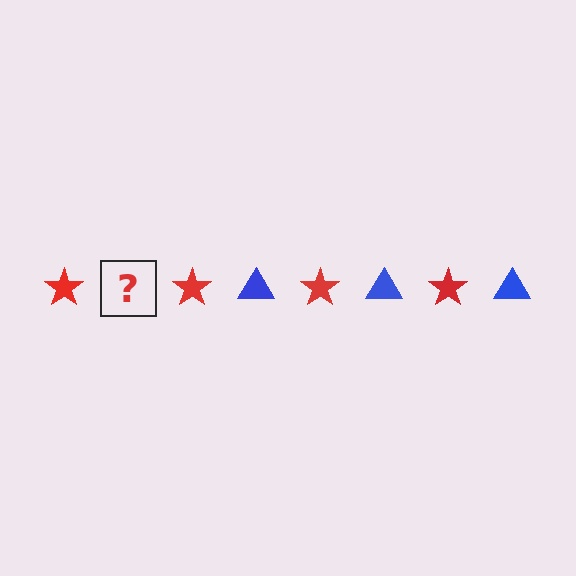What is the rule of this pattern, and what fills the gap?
The rule is that the pattern alternates between red star and blue triangle. The gap should be filled with a blue triangle.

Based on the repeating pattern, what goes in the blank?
The blank should be a blue triangle.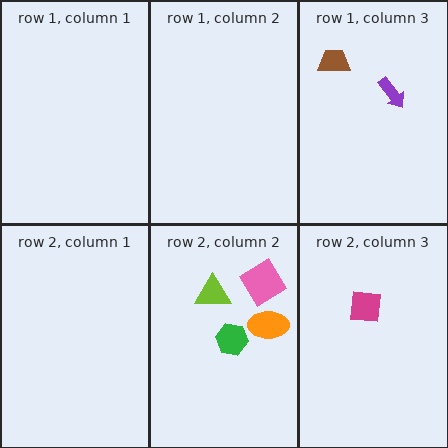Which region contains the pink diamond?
The row 2, column 2 region.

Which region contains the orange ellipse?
The row 2, column 2 region.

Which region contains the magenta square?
The row 2, column 3 region.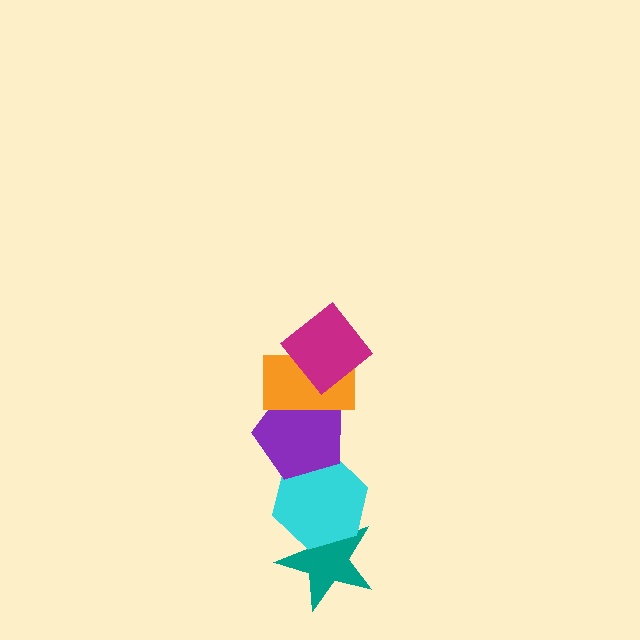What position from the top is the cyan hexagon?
The cyan hexagon is 4th from the top.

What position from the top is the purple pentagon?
The purple pentagon is 3rd from the top.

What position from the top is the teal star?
The teal star is 5th from the top.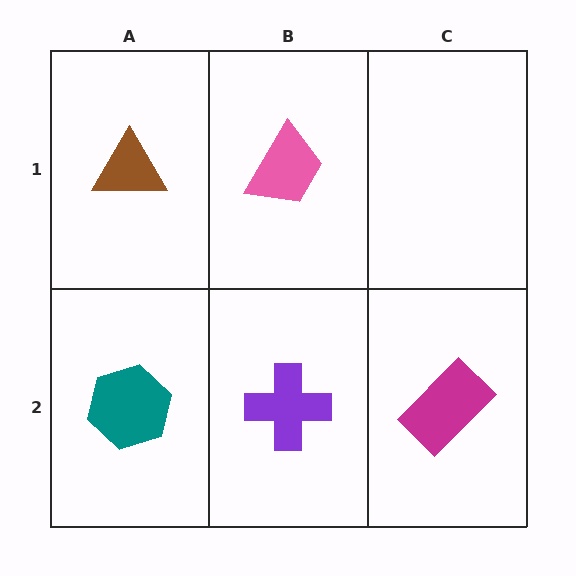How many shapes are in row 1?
2 shapes.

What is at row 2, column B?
A purple cross.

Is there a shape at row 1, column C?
No, that cell is empty.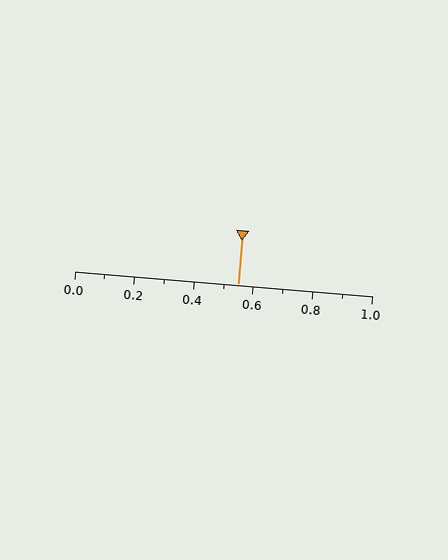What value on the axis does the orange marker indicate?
The marker indicates approximately 0.55.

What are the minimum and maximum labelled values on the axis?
The axis runs from 0.0 to 1.0.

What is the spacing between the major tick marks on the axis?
The major ticks are spaced 0.2 apart.